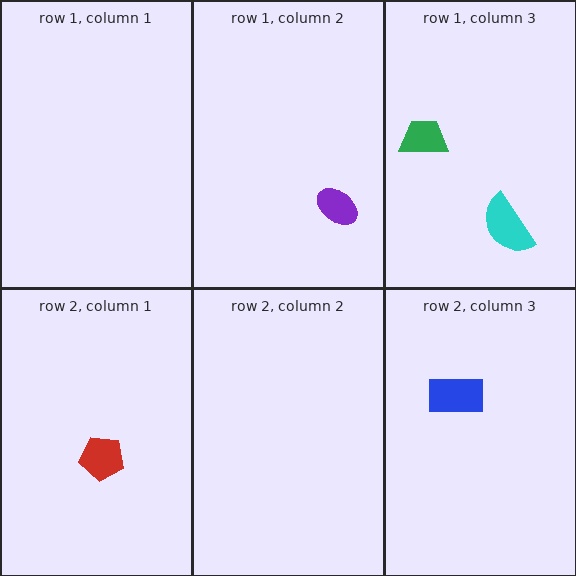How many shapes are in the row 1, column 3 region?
2.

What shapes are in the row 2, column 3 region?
The blue rectangle.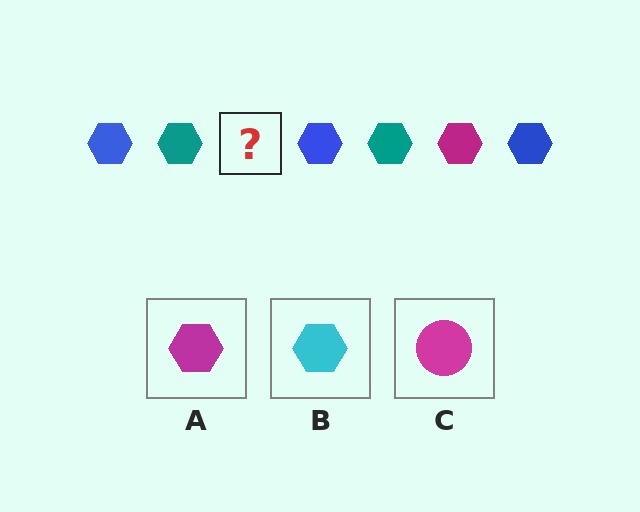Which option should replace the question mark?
Option A.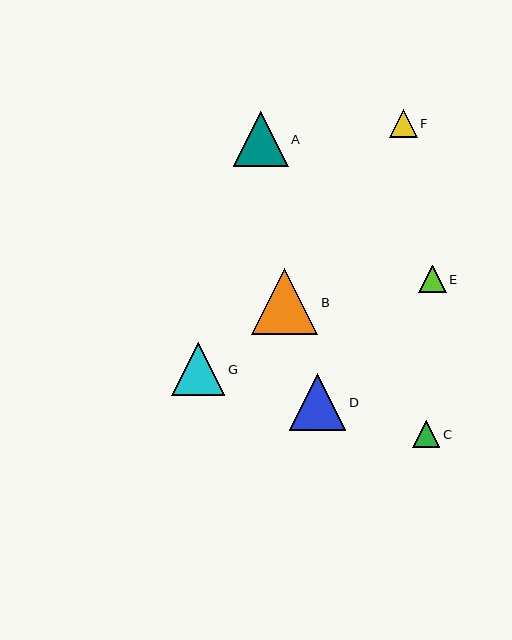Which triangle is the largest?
Triangle B is the largest with a size of approximately 66 pixels.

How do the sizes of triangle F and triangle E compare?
Triangle F and triangle E are approximately the same size.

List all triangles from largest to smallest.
From largest to smallest: B, D, A, G, F, E, C.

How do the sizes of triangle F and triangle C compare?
Triangle F and triangle C are approximately the same size.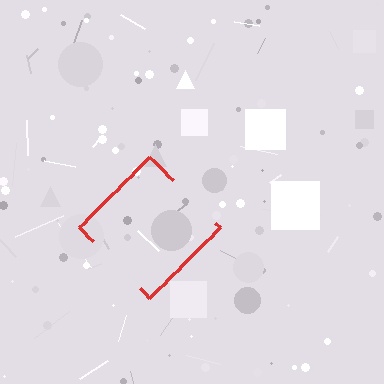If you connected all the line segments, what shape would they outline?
They would outline a diamond.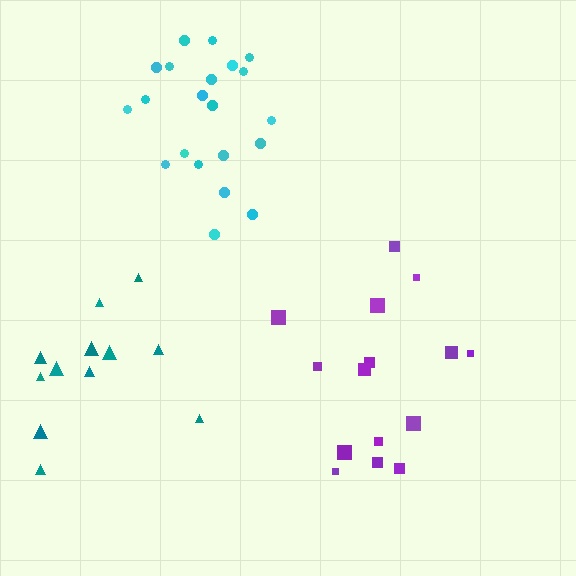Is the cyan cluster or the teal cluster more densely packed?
Cyan.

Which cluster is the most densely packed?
Cyan.